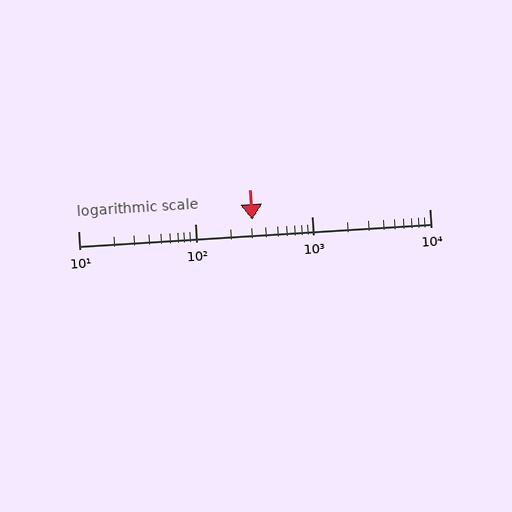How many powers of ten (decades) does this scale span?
The scale spans 3 decades, from 10 to 10000.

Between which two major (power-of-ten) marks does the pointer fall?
The pointer is between 100 and 1000.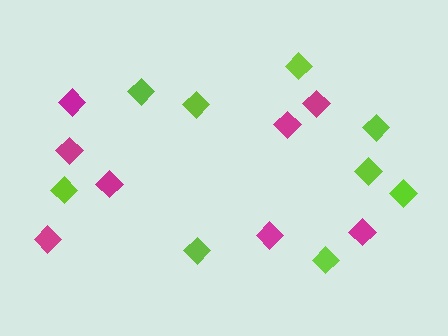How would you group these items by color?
There are 2 groups: one group of lime diamonds (9) and one group of magenta diamonds (8).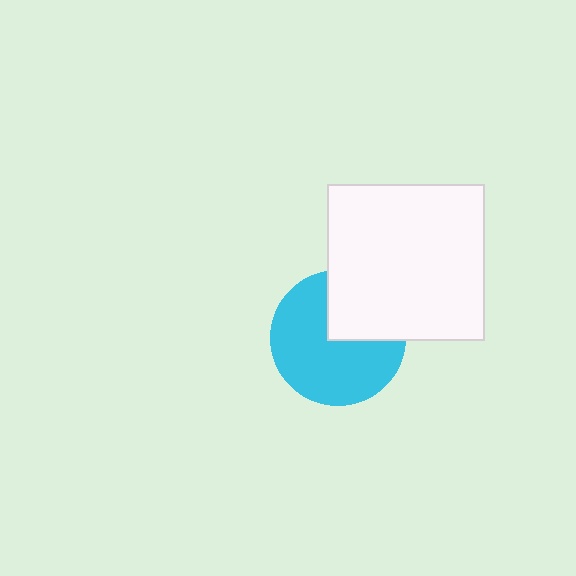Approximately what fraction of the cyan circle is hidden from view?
Roughly 32% of the cyan circle is hidden behind the white rectangle.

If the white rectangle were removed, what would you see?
You would see the complete cyan circle.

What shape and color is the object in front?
The object in front is a white rectangle.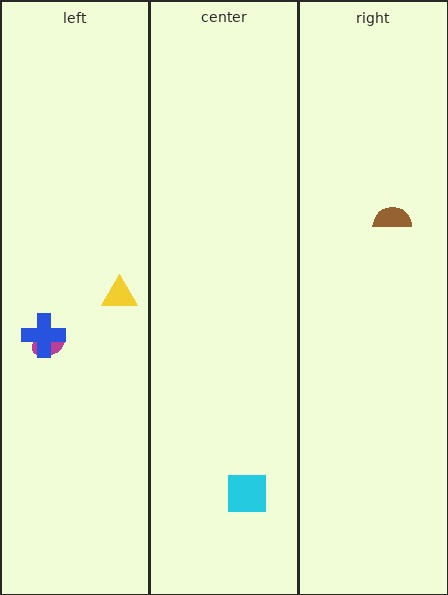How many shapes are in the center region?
1.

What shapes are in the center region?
The cyan square.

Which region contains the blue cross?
The left region.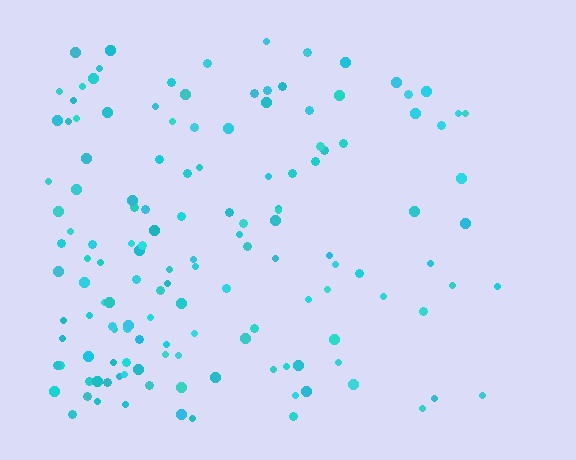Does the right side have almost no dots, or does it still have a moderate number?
Still a moderate number, just noticeably fewer than the left.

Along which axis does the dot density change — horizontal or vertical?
Horizontal.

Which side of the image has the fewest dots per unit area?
The right.